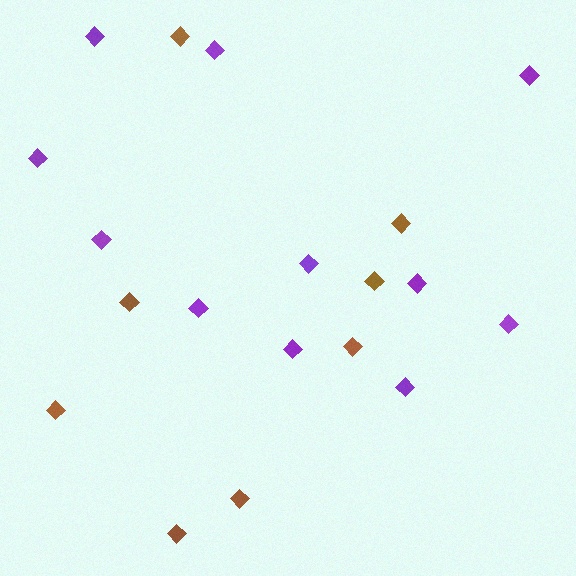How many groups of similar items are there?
There are 2 groups: one group of brown diamonds (8) and one group of purple diamonds (11).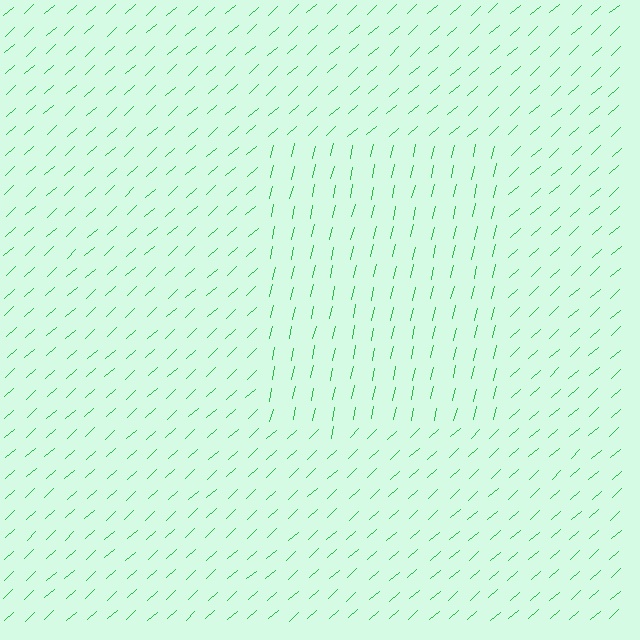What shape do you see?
I see a rectangle.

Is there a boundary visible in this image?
Yes, there is a texture boundary formed by a change in line orientation.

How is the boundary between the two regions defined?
The boundary is defined purely by a change in line orientation (approximately 35 degrees difference). All lines are the same color and thickness.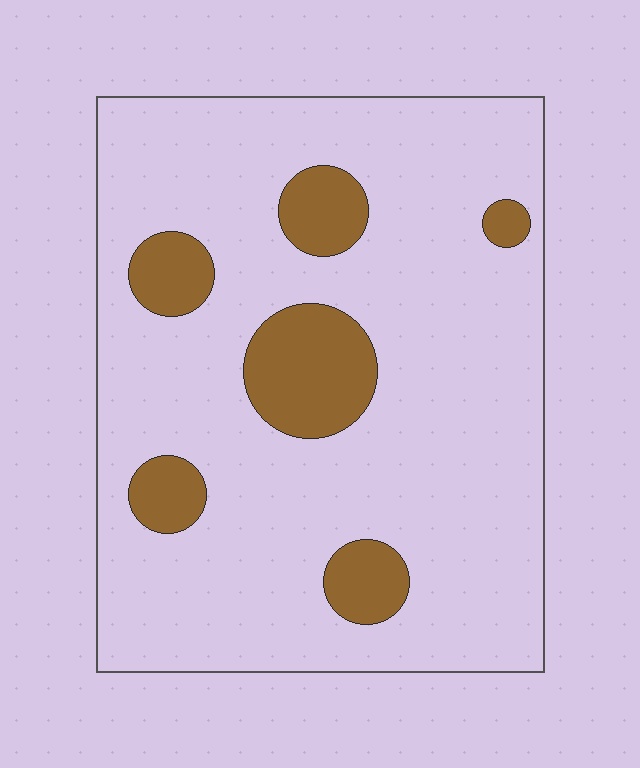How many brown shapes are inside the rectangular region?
6.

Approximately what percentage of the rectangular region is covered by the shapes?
Approximately 15%.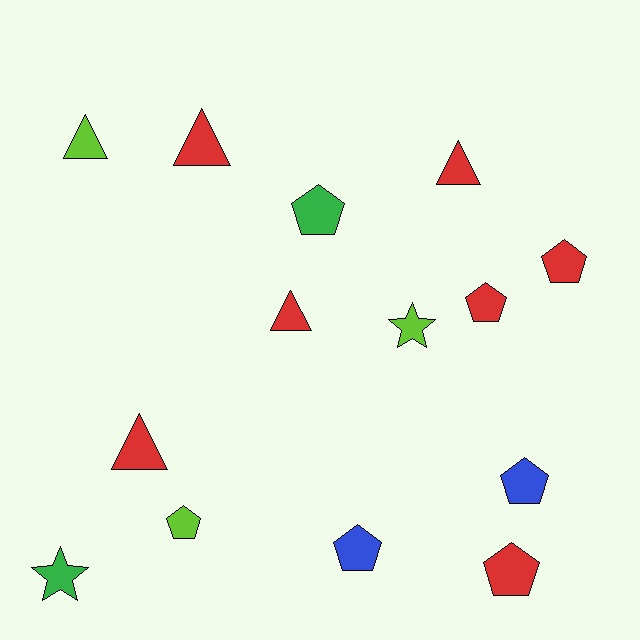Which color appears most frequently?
Red, with 7 objects.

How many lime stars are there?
There is 1 lime star.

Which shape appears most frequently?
Pentagon, with 7 objects.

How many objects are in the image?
There are 14 objects.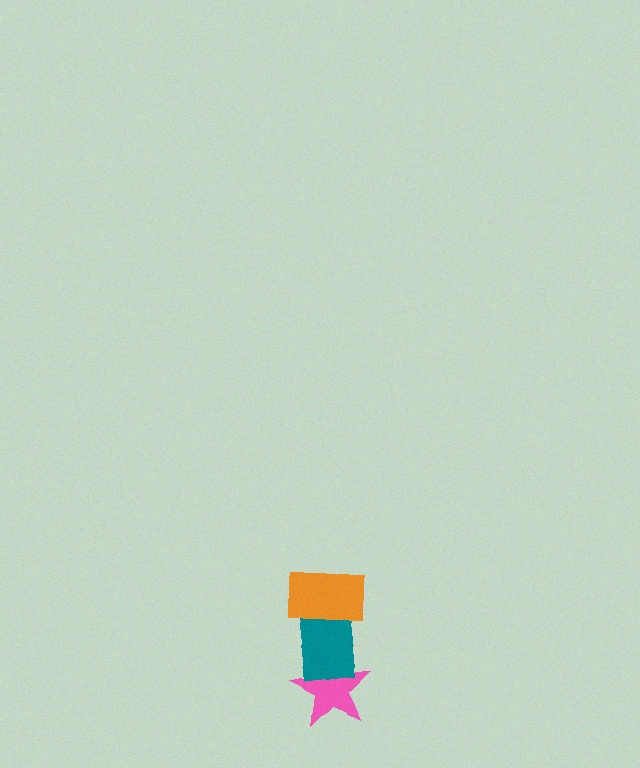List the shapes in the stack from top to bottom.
From top to bottom: the orange rectangle, the teal rectangle, the pink star.